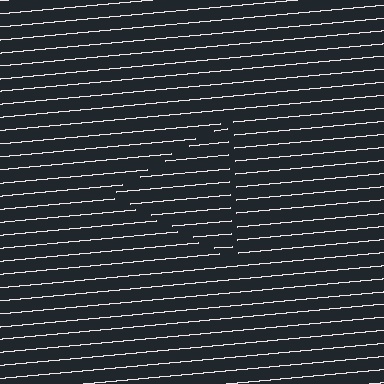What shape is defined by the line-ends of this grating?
An illusory triangle. The interior of the shape contains the same grating, shifted by half a period — the contour is defined by the phase discontinuity where line-ends from the inner and outer gratings abut.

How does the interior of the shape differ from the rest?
The interior of the shape contains the same grating, shifted by half a period — the contour is defined by the phase discontinuity where line-ends from the inner and outer gratings abut.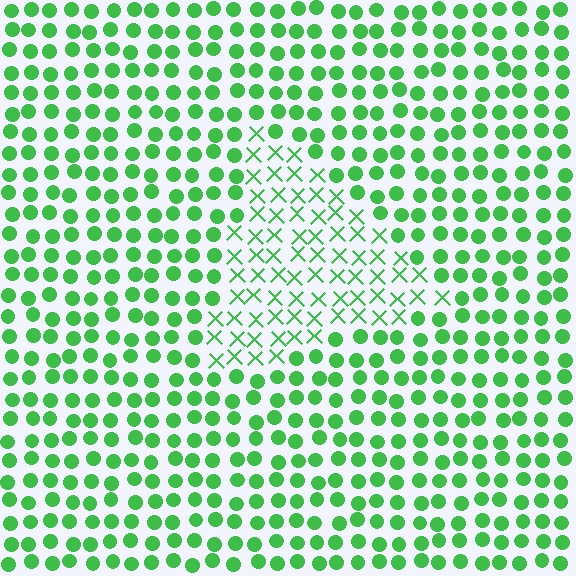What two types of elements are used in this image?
The image uses X marks inside the triangle region and circles outside it.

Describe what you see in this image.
The image is filled with small green elements arranged in a uniform grid. A triangle-shaped region contains X marks, while the surrounding area contains circles. The boundary is defined purely by the change in element shape.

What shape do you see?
I see a triangle.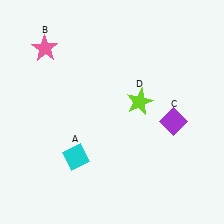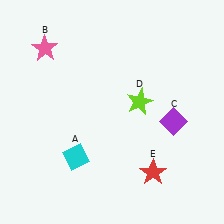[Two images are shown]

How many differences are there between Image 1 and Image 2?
There is 1 difference between the two images.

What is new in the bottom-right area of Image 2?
A red star (E) was added in the bottom-right area of Image 2.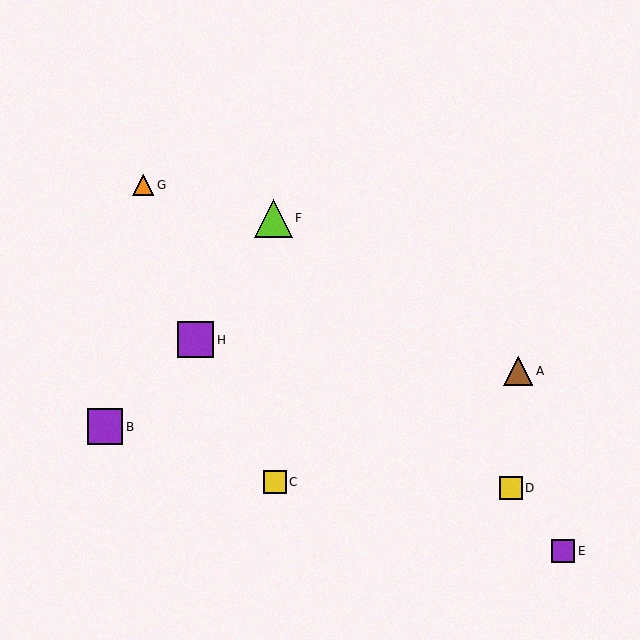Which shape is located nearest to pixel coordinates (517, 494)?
The yellow square (labeled D) at (511, 488) is nearest to that location.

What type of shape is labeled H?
Shape H is a purple square.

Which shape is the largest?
The lime triangle (labeled F) is the largest.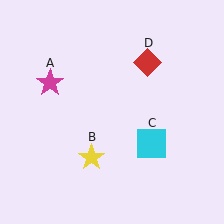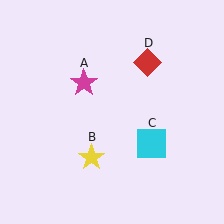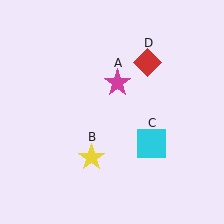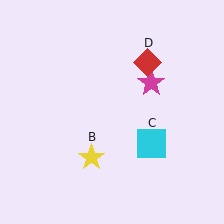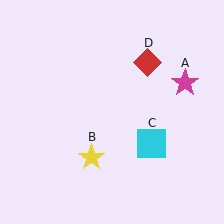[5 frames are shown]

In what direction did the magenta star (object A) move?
The magenta star (object A) moved right.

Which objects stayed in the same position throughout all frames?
Yellow star (object B) and cyan square (object C) and red diamond (object D) remained stationary.